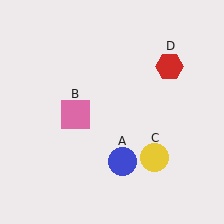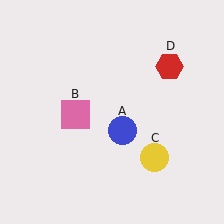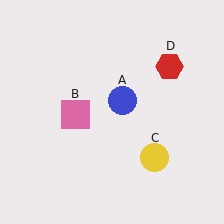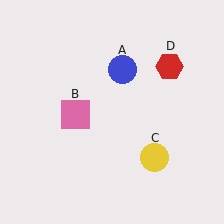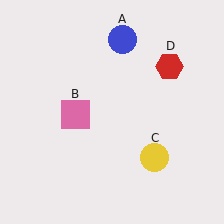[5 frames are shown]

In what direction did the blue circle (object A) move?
The blue circle (object A) moved up.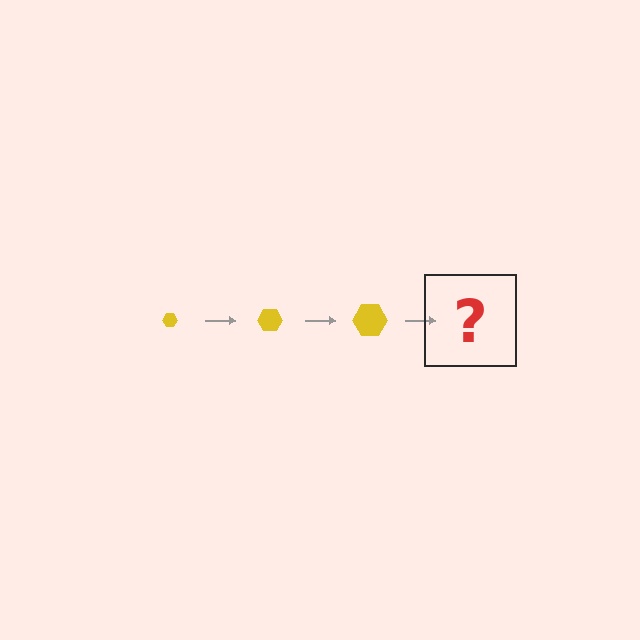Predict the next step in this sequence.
The next step is a yellow hexagon, larger than the previous one.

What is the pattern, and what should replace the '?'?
The pattern is that the hexagon gets progressively larger each step. The '?' should be a yellow hexagon, larger than the previous one.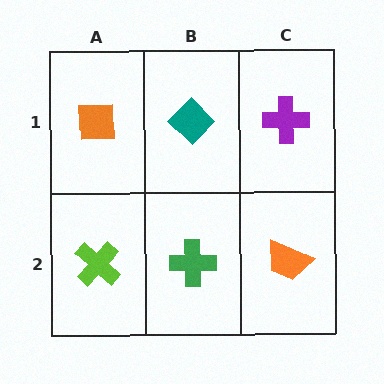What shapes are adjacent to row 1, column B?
A green cross (row 2, column B), an orange square (row 1, column A), a purple cross (row 1, column C).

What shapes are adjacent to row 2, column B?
A teal diamond (row 1, column B), a lime cross (row 2, column A), an orange trapezoid (row 2, column C).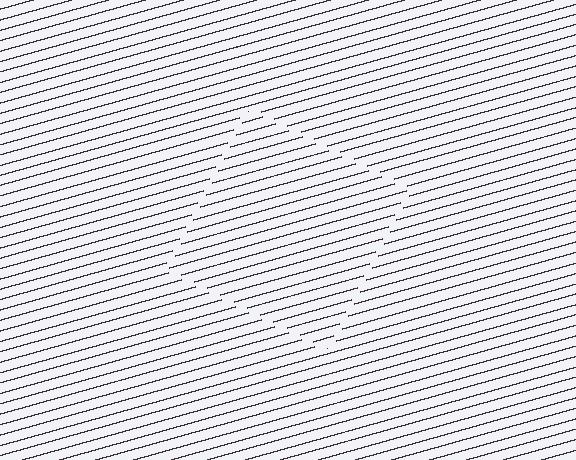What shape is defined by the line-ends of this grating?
An illusory square. The interior of the shape contains the same grating, shifted by half a period — the contour is defined by the phase discontinuity where line-ends from the inner and outer gratings abut.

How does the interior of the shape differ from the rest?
The interior of the shape contains the same grating, shifted by half a period — the contour is defined by the phase discontinuity where line-ends from the inner and outer gratings abut.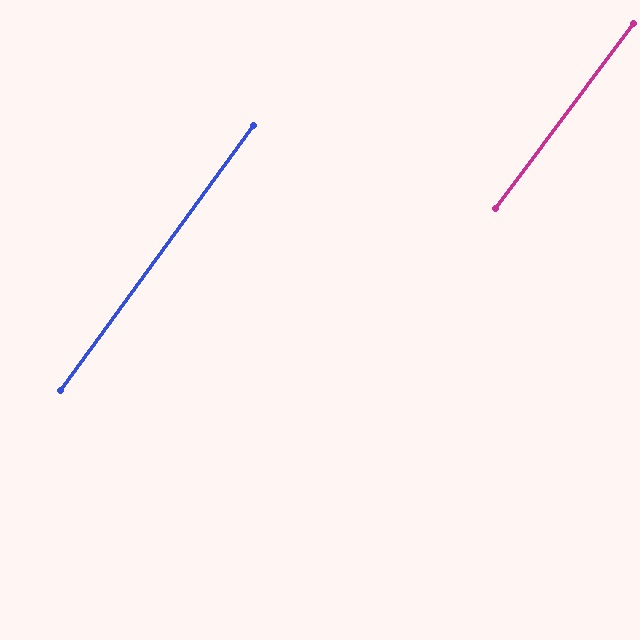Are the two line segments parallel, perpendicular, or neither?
Parallel — their directions differ by only 0.5°.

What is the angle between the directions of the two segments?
Approximately 0 degrees.